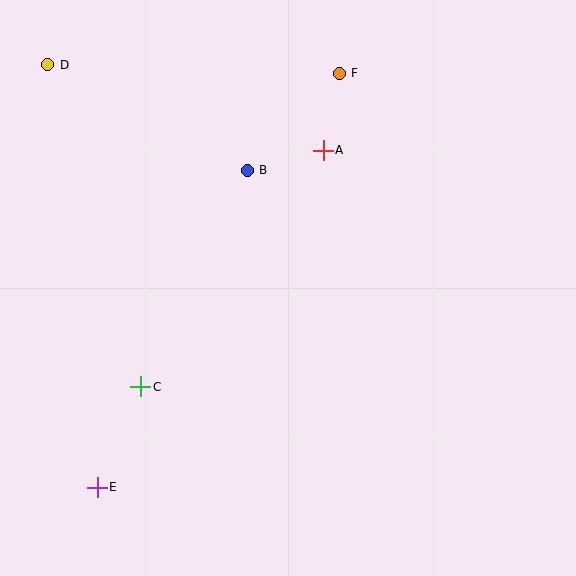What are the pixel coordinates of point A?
Point A is at (323, 150).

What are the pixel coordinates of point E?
Point E is at (97, 487).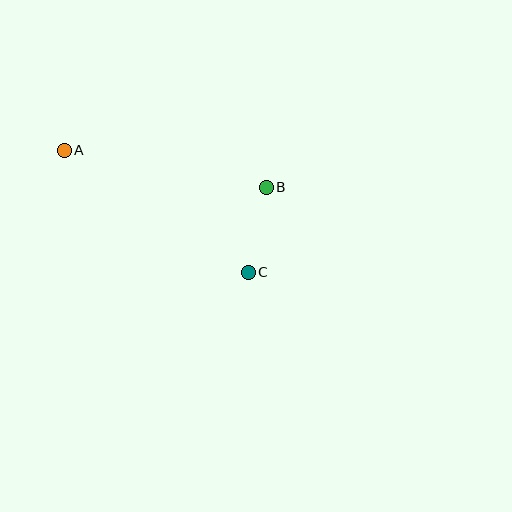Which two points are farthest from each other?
Points A and C are farthest from each other.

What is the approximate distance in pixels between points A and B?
The distance between A and B is approximately 205 pixels.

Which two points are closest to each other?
Points B and C are closest to each other.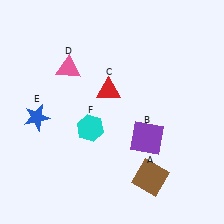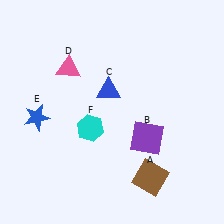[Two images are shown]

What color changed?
The triangle (C) changed from red in Image 1 to blue in Image 2.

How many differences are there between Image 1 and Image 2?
There is 1 difference between the two images.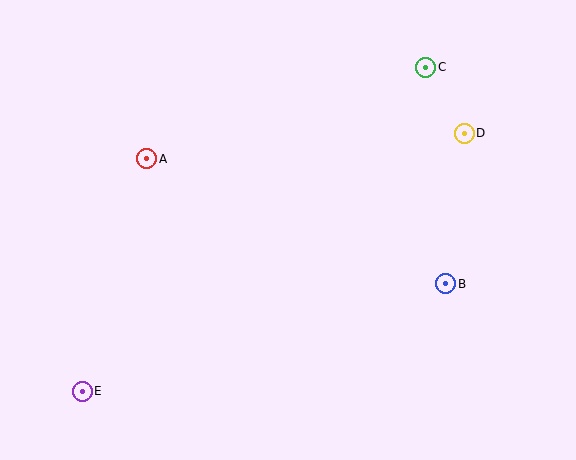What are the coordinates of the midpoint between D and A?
The midpoint between D and A is at (305, 146).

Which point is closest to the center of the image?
Point A at (147, 159) is closest to the center.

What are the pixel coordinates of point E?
Point E is at (82, 392).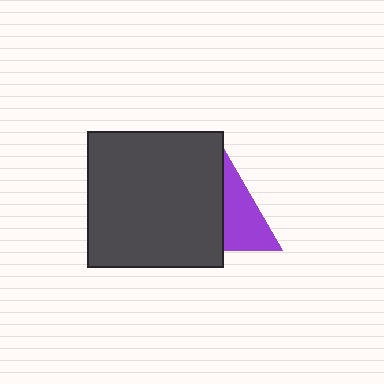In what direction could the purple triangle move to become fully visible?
The purple triangle could move right. That would shift it out from behind the dark gray square entirely.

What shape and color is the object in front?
The object in front is a dark gray square.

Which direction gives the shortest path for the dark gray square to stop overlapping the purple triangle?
Moving left gives the shortest separation.